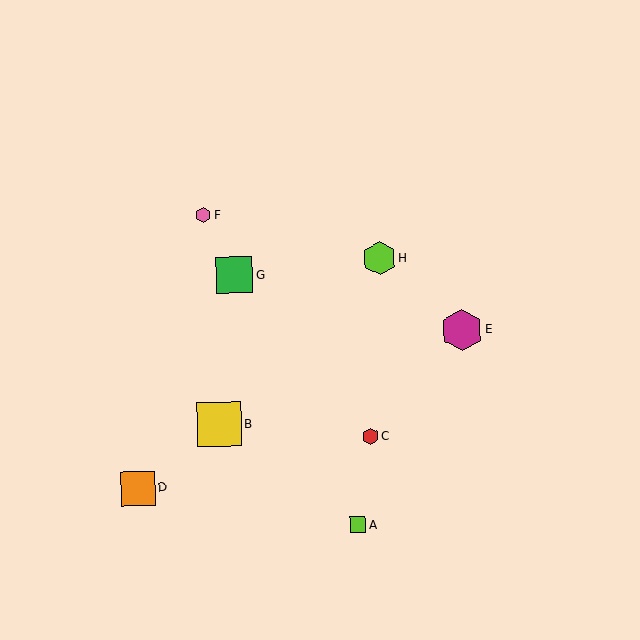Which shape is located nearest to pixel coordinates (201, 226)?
The pink hexagon (labeled F) at (203, 215) is nearest to that location.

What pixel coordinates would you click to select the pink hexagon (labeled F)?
Click at (203, 215) to select the pink hexagon F.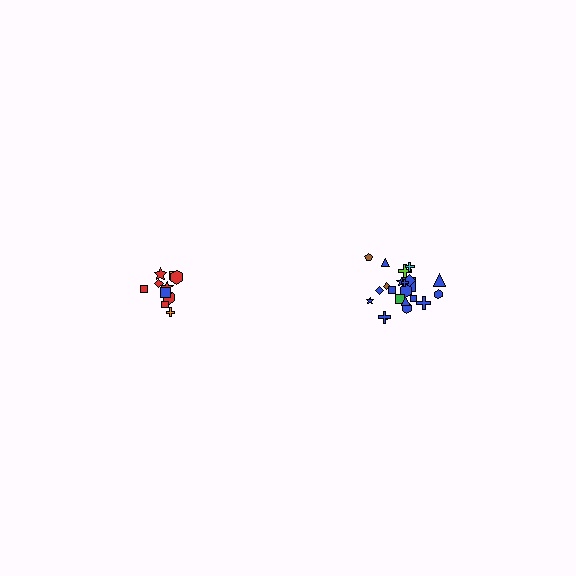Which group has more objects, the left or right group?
The right group.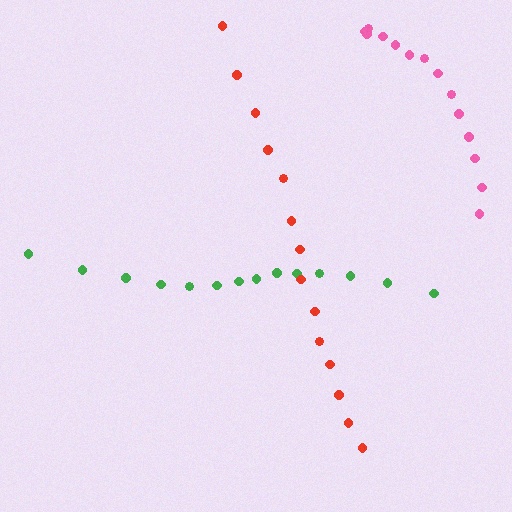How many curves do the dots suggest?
There are 3 distinct paths.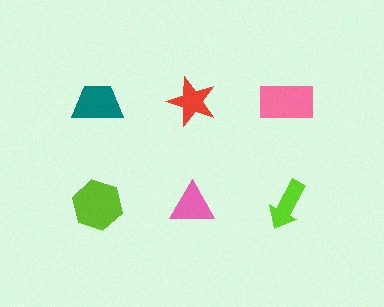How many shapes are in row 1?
3 shapes.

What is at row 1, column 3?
A pink rectangle.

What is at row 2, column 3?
A lime arrow.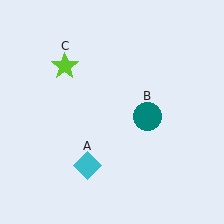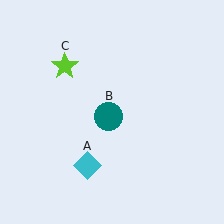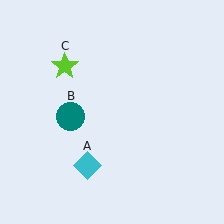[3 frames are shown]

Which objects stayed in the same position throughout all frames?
Cyan diamond (object A) and lime star (object C) remained stationary.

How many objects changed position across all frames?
1 object changed position: teal circle (object B).